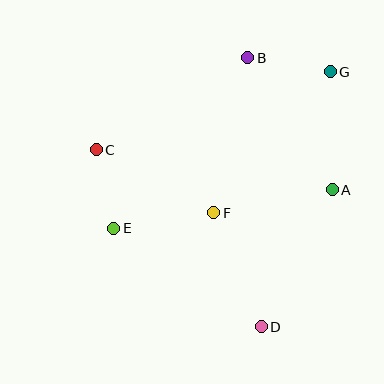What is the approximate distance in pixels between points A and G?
The distance between A and G is approximately 118 pixels.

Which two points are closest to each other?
Points C and E are closest to each other.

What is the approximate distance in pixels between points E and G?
The distance between E and G is approximately 267 pixels.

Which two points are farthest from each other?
Points B and D are farthest from each other.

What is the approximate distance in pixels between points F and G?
The distance between F and G is approximately 183 pixels.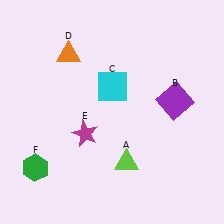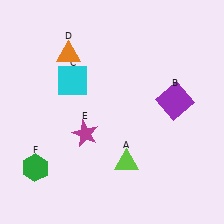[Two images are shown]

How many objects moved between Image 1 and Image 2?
1 object moved between the two images.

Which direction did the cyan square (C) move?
The cyan square (C) moved left.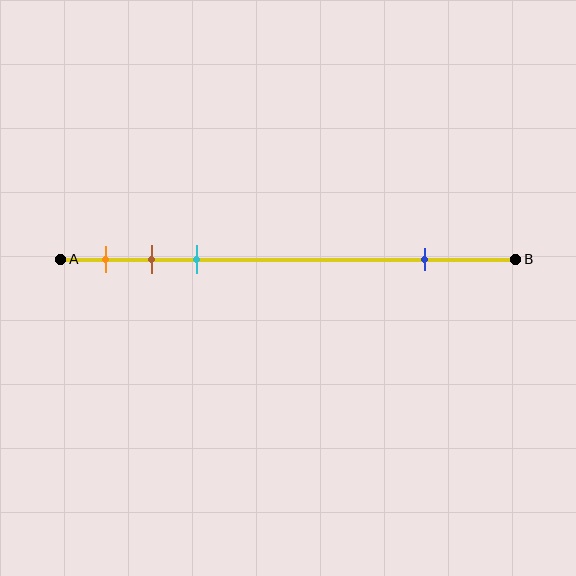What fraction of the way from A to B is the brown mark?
The brown mark is approximately 20% (0.2) of the way from A to B.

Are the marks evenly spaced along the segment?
No, the marks are not evenly spaced.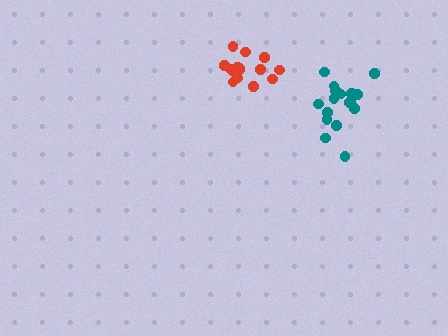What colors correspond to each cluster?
The clusters are colored: red, teal.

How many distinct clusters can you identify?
There are 2 distinct clusters.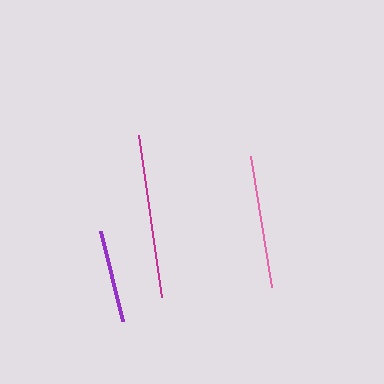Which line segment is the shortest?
The purple line is the shortest at approximately 92 pixels.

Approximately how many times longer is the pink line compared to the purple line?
The pink line is approximately 1.4 times the length of the purple line.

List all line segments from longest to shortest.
From longest to shortest: magenta, pink, purple.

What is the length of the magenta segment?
The magenta segment is approximately 164 pixels long.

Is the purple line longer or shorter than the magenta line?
The magenta line is longer than the purple line.